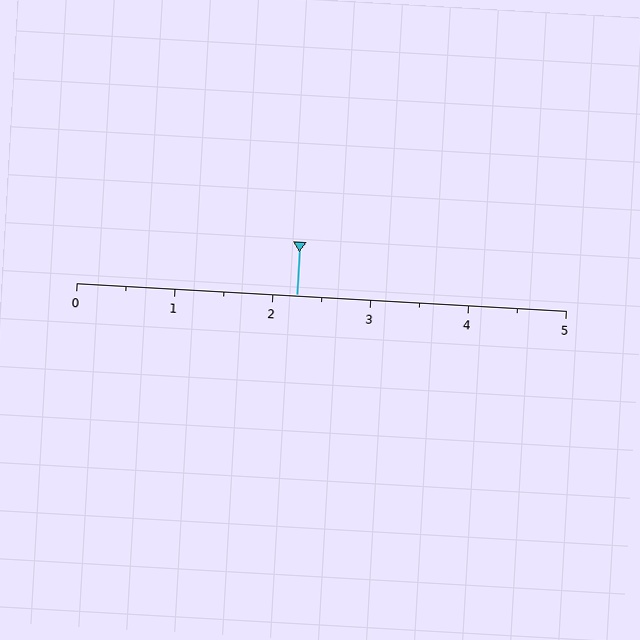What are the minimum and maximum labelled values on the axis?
The axis runs from 0 to 5.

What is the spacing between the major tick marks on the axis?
The major ticks are spaced 1 apart.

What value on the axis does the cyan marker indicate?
The marker indicates approximately 2.2.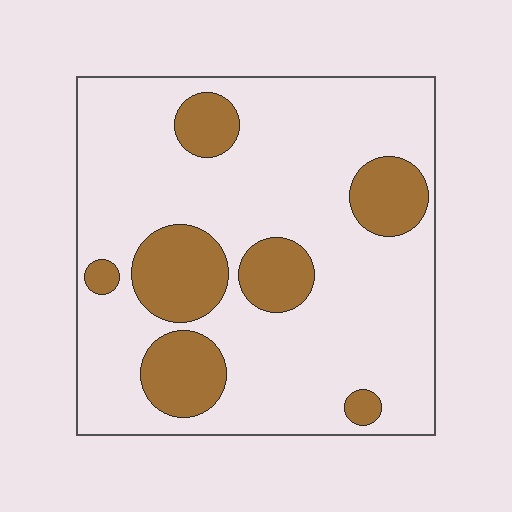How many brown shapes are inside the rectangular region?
7.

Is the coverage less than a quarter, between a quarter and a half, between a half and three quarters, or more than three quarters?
Less than a quarter.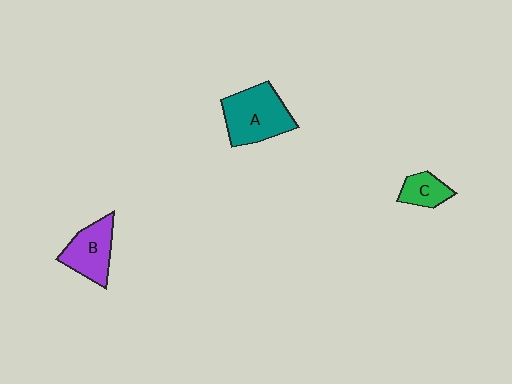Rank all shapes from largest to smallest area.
From largest to smallest: A (teal), B (purple), C (green).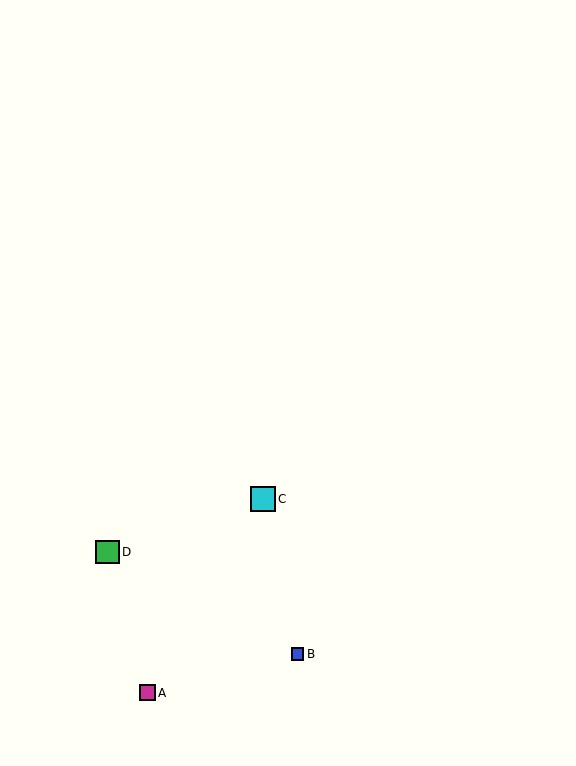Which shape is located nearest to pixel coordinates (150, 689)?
The magenta square (labeled A) at (148, 693) is nearest to that location.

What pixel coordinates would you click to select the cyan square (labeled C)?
Click at (263, 499) to select the cyan square C.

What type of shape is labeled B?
Shape B is a blue square.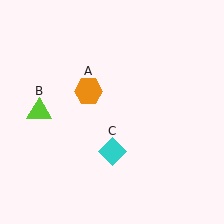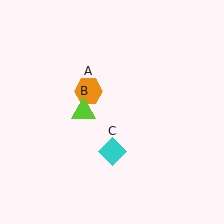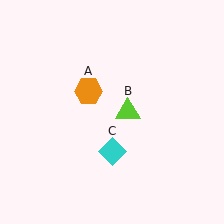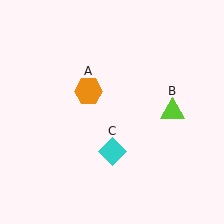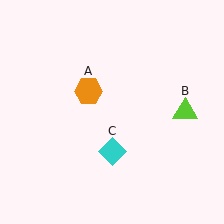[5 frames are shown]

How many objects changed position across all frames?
1 object changed position: lime triangle (object B).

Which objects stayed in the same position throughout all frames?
Orange hexagon (object A) and cyan diamond (object C) remained stationary.